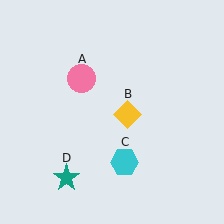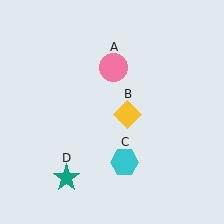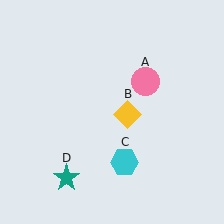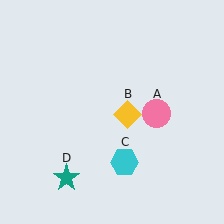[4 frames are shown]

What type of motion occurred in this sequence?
The pink circle (object A) rotated clockwise around the center of the scene.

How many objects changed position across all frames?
1 object changed position: pink circle (object A).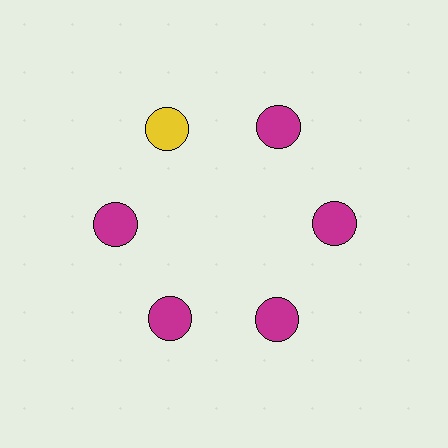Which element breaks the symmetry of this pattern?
The yellow circle at roughly the 11 o'clock position breaks the symmetry. All other shapes are magenta circles.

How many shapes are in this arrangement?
There are 6 shapes arranged in a ring pattern.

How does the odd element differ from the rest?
It has a different color: yellow instead of magenta.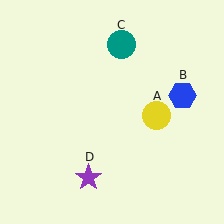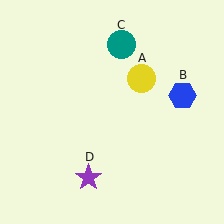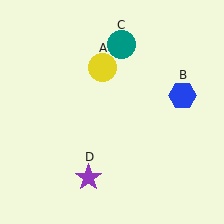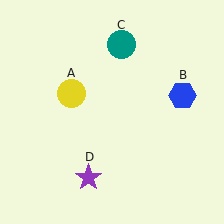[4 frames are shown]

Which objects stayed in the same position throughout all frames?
Blue hexagon (object B) and teal circle (object C) and purple star (object D) remained stationary.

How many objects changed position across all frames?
1 object changed position: yellow circle (object A).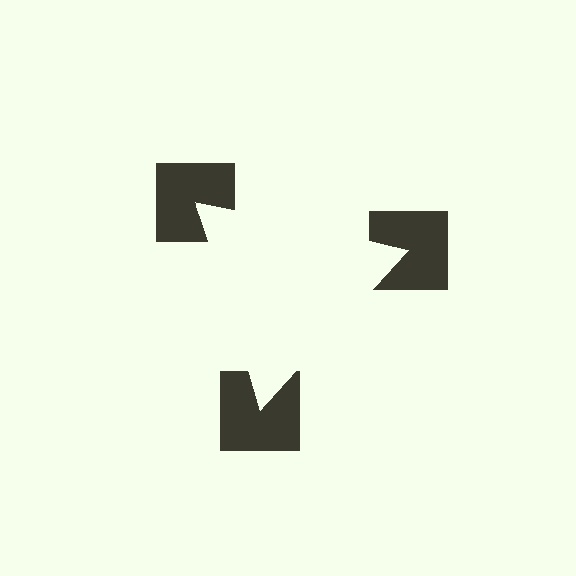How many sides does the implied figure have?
3 sides.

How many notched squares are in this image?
There are 3 — one at each vertex of the illusory triangle.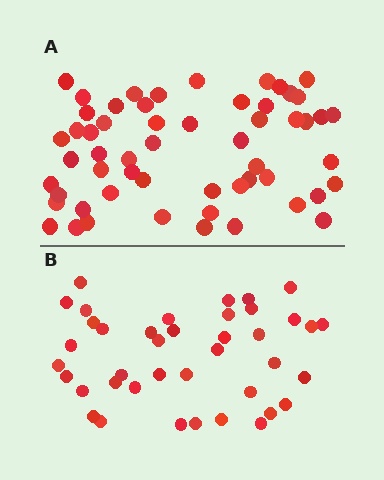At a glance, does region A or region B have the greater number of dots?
Region A (the top region) has more dots.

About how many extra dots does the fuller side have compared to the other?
Region A has approximately 15 more dots than region B.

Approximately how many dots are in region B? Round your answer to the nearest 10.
About 40 dots.